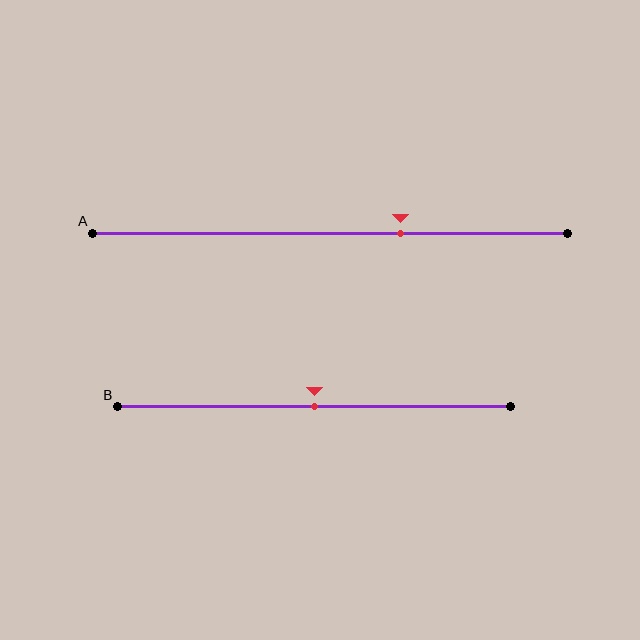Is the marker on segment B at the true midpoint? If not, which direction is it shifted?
Yes, the marker on segment B is at the true midpoint.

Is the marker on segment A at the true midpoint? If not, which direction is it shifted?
No, the marker on segment A is shifted to the right by about 15% of the segment length.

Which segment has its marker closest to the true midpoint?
Segment B has its marker closest to the true midpoint.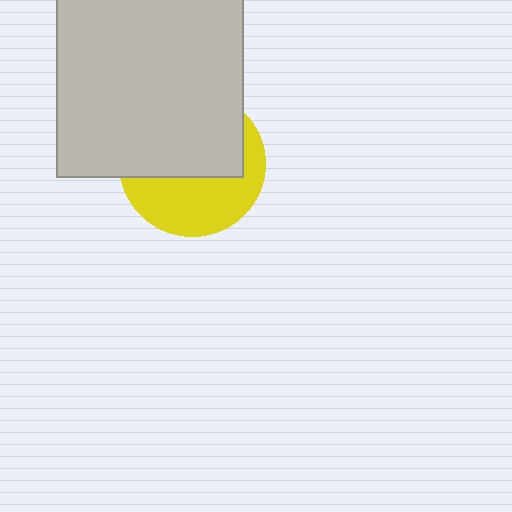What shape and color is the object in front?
The object in front is a light gray square.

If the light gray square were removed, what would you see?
You would see the complete yellow circle.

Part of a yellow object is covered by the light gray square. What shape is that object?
It is a circle.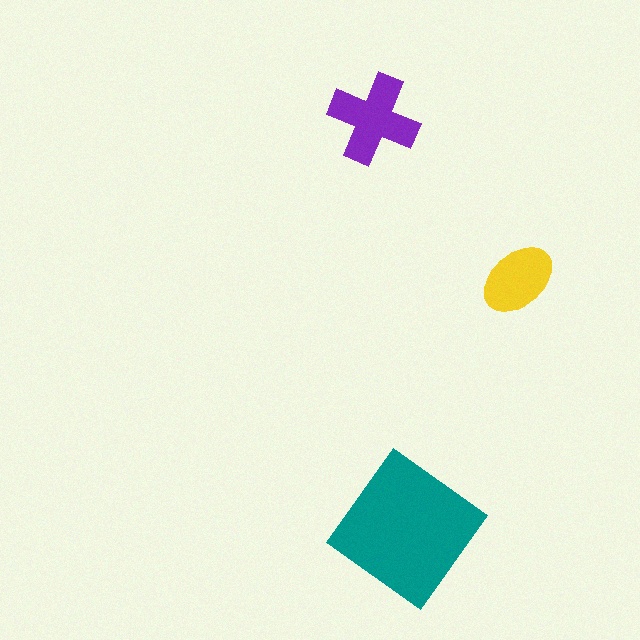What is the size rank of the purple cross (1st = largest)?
2nd.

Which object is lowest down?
The teal diamond is bottommost.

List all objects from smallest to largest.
The yellow ellipse, the purple cross, the teal diamond.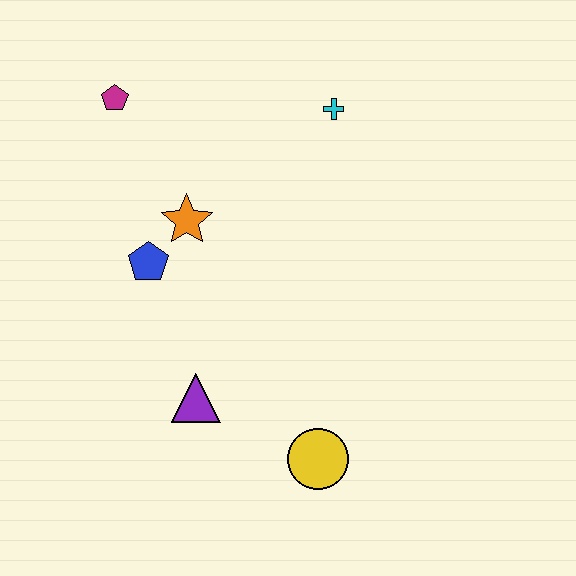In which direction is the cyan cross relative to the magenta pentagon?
The cyan cross is to the right of the magenta pentagon.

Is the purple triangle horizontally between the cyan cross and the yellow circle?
No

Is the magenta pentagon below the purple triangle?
No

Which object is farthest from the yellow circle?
The magenta pentagon is farthest from the yellow circle.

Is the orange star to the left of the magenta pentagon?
No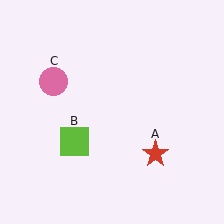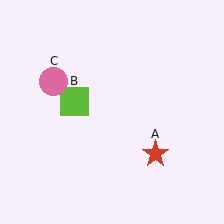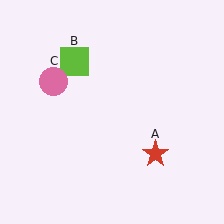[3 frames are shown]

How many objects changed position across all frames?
1 object changed position: lime square (object B).